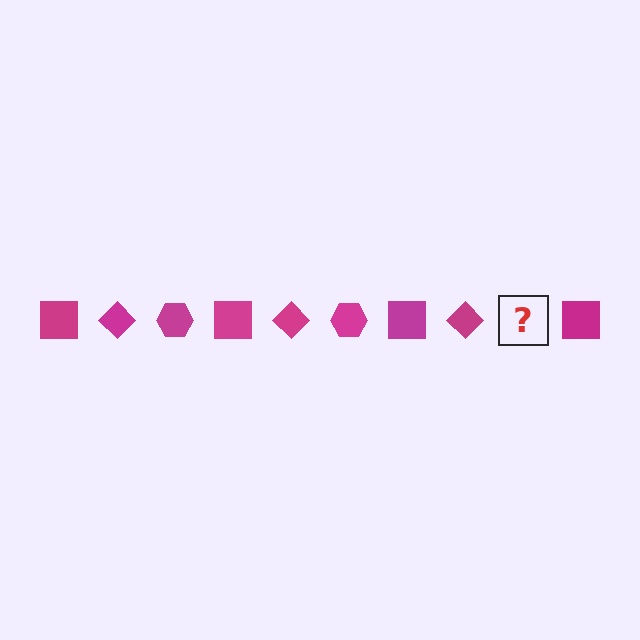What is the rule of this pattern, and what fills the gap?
The rule is that the pattern cycles through square, diamond, hexagon shapes in magenta. The gap should be filled with a magenta hexagon.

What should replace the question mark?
The question mark should be replaced with a magenta hexagon.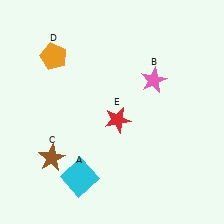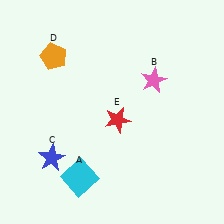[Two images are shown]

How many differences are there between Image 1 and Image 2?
There is 1 difference between the two images.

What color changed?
The star (C) changed from brown in Image 1 to blue in Image 2.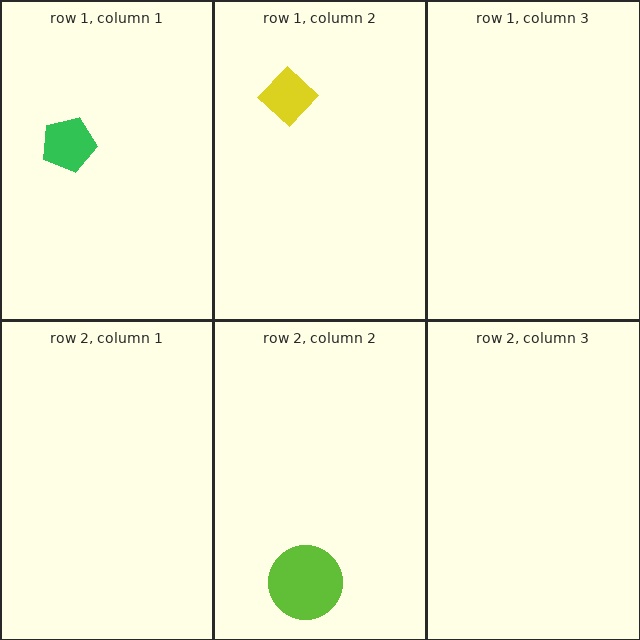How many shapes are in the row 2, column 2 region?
1.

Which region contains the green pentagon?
The row 1, column 1 region.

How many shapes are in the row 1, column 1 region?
1.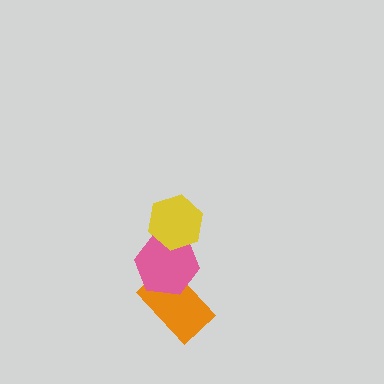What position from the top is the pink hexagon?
The pink hexagon is 2nd from the top.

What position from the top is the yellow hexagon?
The yellow hexagon is 1st from the top.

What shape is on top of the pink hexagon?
The yellow hexagon is on top of the pink hexagon.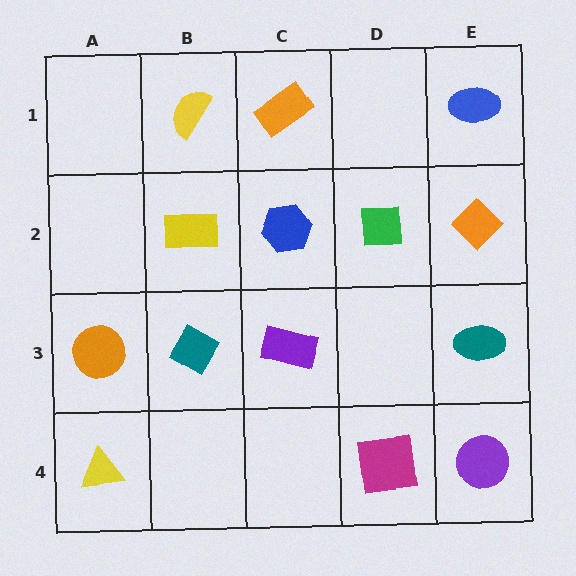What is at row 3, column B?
A teal diamond.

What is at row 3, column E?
A teal ellipse.